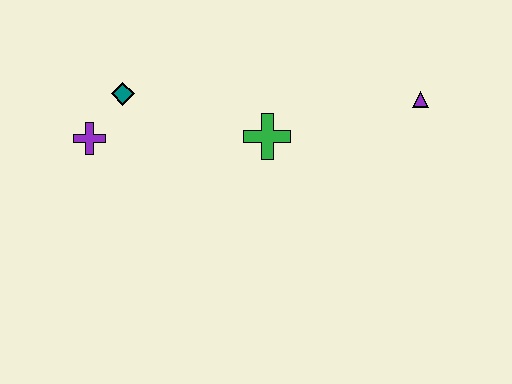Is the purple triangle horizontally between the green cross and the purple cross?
No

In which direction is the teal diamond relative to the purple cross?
The teal diamond is above the purple cross.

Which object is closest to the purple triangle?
The green cross is closest to the purple triangle.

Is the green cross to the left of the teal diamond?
No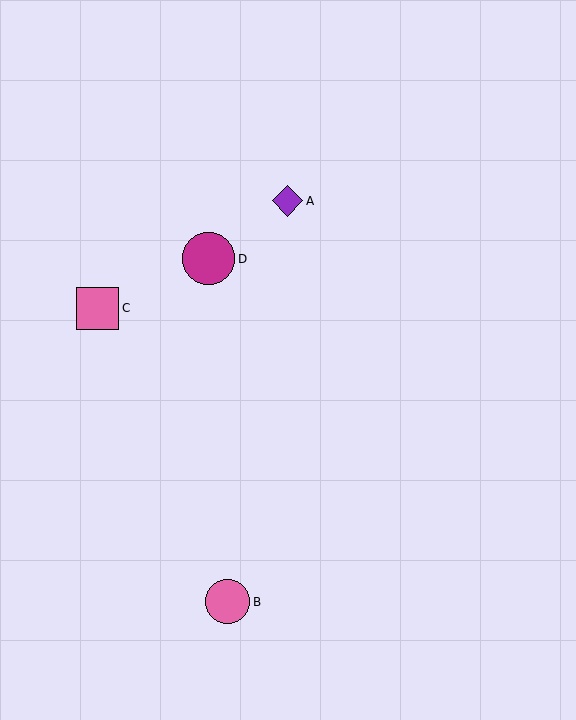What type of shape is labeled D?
Shape D is a magenta circle.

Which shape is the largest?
The magenta circle (labeled D) is the largest.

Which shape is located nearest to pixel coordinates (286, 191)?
The purple diamond (labeled A) at (287, 201) is nearest to that location.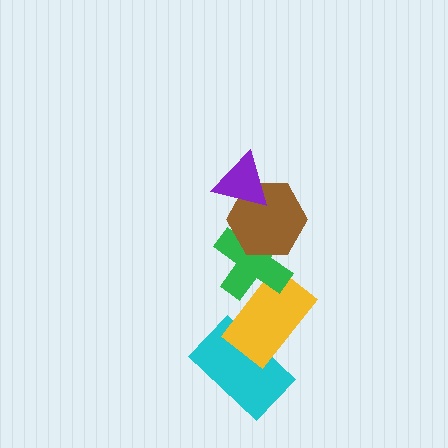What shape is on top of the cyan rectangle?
The yellow rectangle is on top of the cyan rectangle.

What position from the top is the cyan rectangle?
The cyan rectangle is 5th from the top.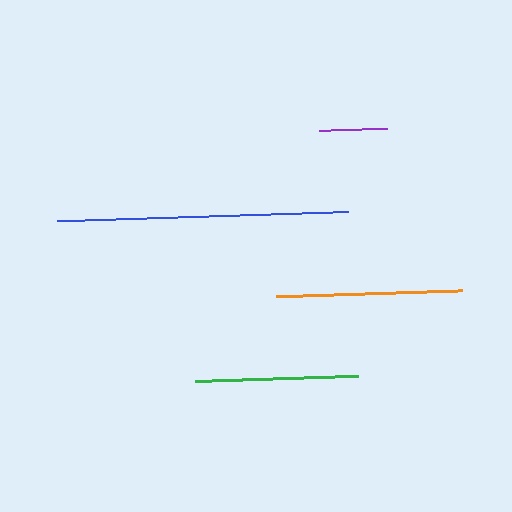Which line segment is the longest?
The blue line is the longest at approximately 291 pixels.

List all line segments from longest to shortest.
From longest to shortest: blue, orange, green, purple.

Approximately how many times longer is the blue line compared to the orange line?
The blue line is approximately 1.6 times the length of the orange line.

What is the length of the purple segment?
The purple segment is approximately 68 pixels long.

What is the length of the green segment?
The green segment is approximately 163 pixels long.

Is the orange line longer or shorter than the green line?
The orange line is longer than the green line.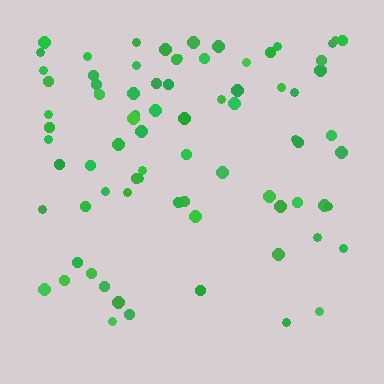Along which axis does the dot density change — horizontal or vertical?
Vertical.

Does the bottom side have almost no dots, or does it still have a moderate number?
Still a moderate number, just noticeably fewer than the top.